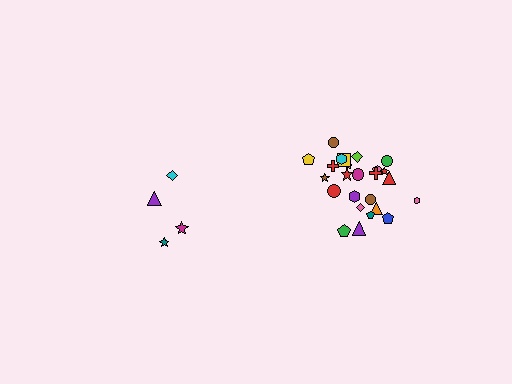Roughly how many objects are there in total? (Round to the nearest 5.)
Roughly 30 objects in total.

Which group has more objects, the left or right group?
The right group.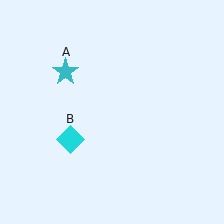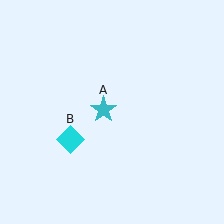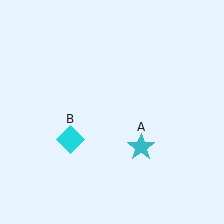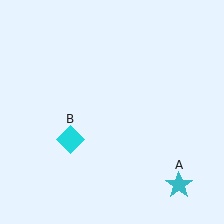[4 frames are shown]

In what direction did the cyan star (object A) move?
The cyan star (object A) moved down and to the right.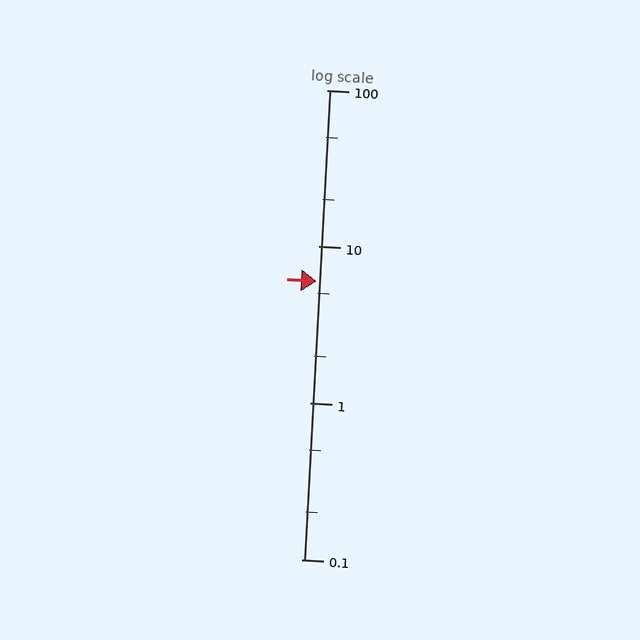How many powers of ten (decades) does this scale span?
The scale spans 3 decades, from 0.1 to 100.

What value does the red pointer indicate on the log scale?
The pointer indicates approximately 6.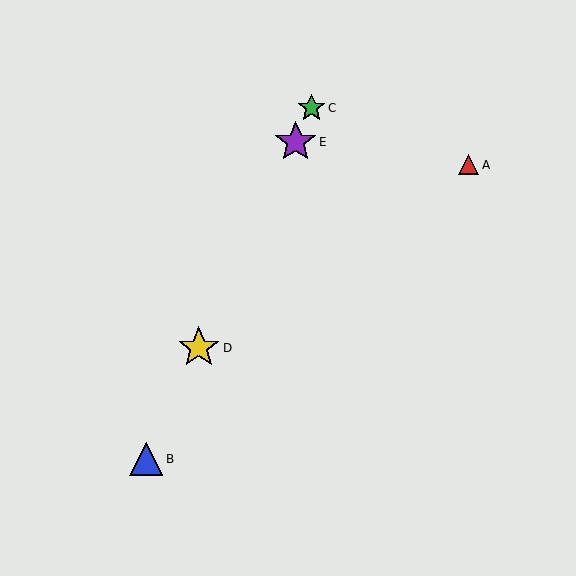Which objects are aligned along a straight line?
Objects B, C, D, E are aligned along a straight line.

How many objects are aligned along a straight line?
4 objects (B, C, D, E) are aligned along a straight line.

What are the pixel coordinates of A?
Object A is at (469, 165).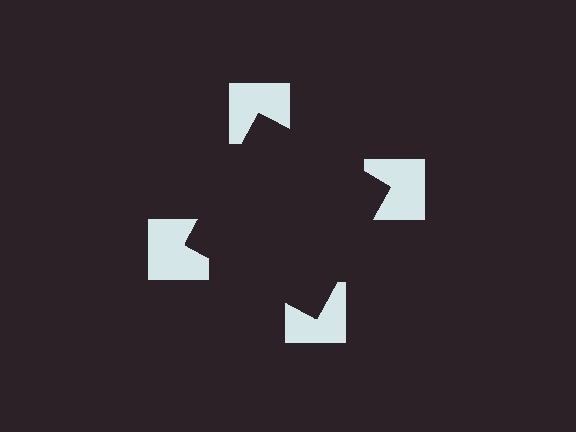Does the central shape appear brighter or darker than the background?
It typically appears slightly darker than the background, even though no actual brightness change is drawn.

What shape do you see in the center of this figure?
An illusory square — its edges are inferred from the aligned wedge cuts in the notched squares, not physically drawn.